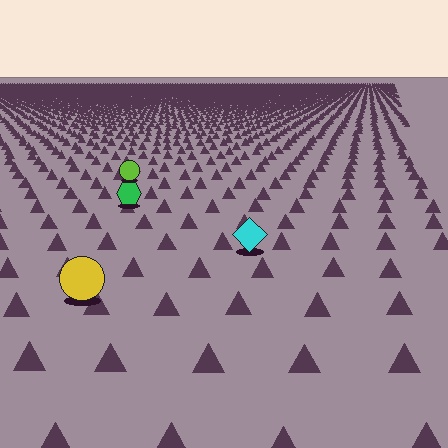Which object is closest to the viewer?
The yellow circle is closest. The texture marks near it are larger and more spread out.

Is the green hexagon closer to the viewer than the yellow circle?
No. The yellow circle is closer — you can tell from the texture gradient: the ground texture is coarser near it.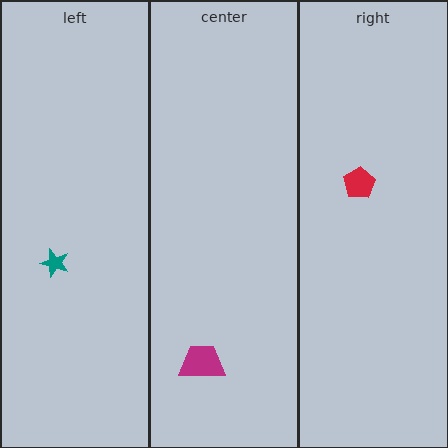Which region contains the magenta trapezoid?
The center region.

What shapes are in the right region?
The red pentagon.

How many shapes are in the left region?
1.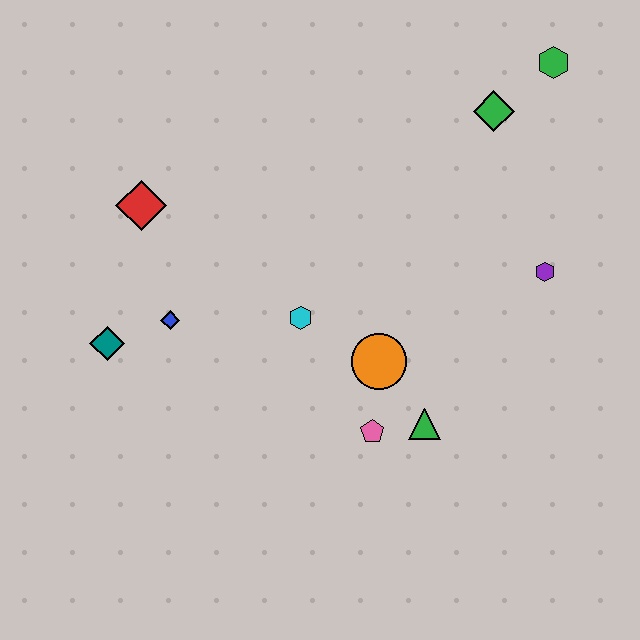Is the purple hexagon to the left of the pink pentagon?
No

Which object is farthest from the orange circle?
The green hexagon is farthest from the orange circle.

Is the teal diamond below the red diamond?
Yes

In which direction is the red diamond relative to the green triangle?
The red diamond is to the left of the green triangle.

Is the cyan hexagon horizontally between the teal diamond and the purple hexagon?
Yes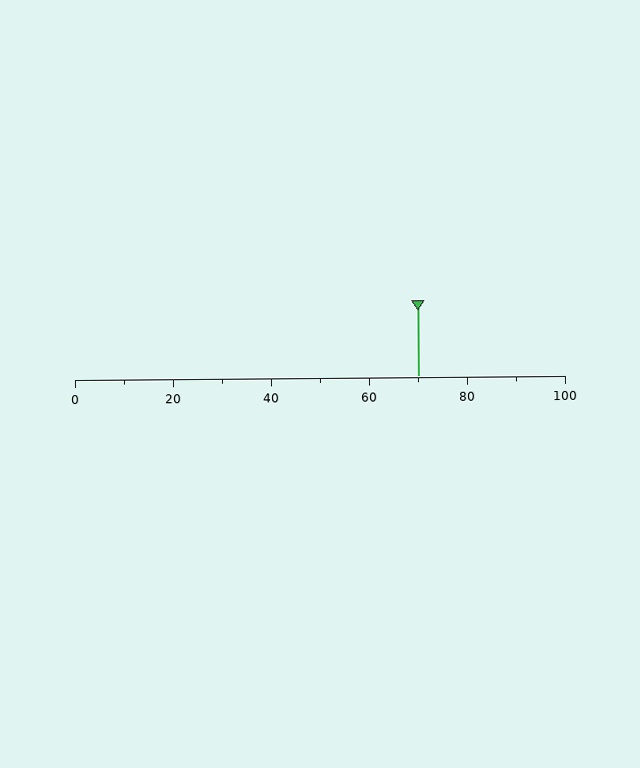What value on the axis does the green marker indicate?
The marker indicates approximately 70.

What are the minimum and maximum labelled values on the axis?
The axis runs from 0 to 100.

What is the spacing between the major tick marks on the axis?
The major ticks are spaced 20 apart.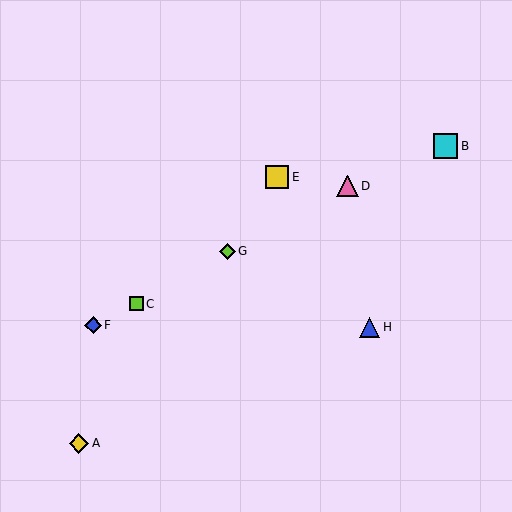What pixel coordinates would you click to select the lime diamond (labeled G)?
Click at (227, 251) to select the lime diamond G.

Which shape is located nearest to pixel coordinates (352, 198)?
The pink triangle (labeled D) at (347, 186) is nearest to that location.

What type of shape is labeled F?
Shape F is a blue diamond.